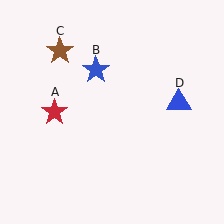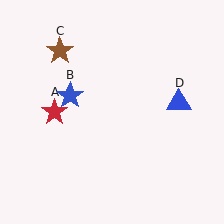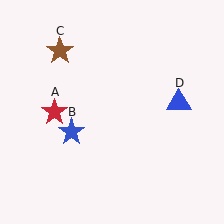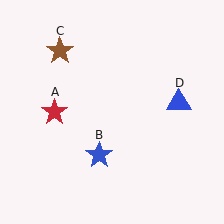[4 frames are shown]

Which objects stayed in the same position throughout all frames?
Red star (object A) and brown star (object C) and blue triangle (object D) remained stationary.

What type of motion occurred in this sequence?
The blue star (object B) rotated counterclockwise around the center of the scene.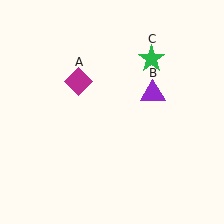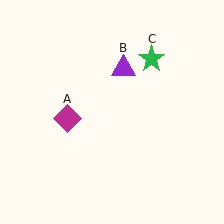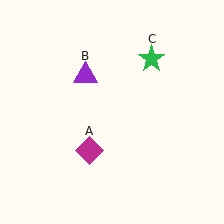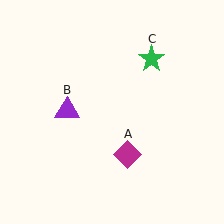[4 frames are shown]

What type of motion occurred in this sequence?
The magenta diamond (object A), purple triangle (object B) rotated counterclockwise around the center of the scene.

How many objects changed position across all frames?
2 objects changed position: magenta diamond (object A), purple triangle (object B).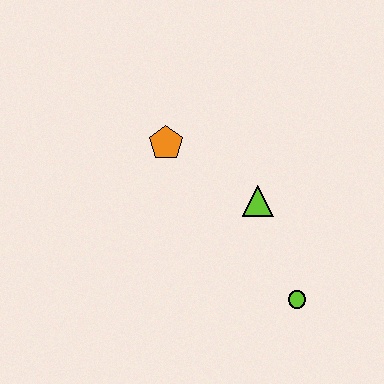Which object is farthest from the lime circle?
The orange pentagon is farthest from the lime circle.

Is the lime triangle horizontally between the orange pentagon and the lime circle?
Yes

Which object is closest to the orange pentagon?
The lime triangle is closest to the orange pentagon.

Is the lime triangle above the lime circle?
Yes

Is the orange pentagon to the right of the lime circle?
No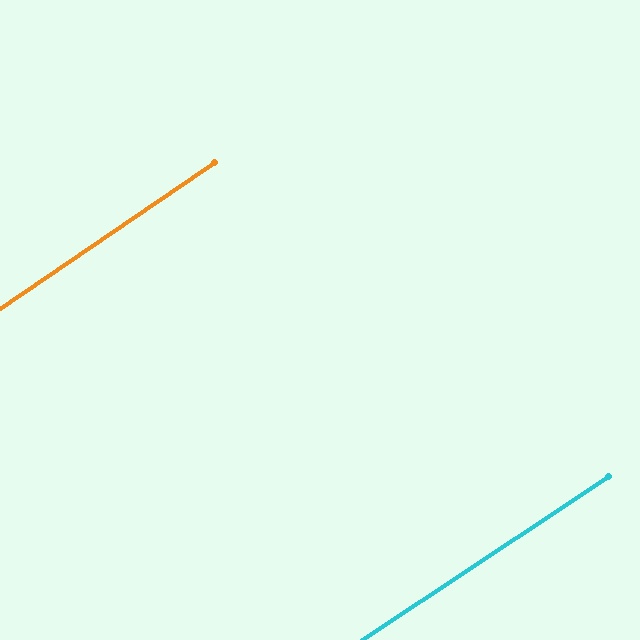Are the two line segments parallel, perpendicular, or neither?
Parallel — their directions differ by only 0.7°.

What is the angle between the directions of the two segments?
Approximately 1 degree.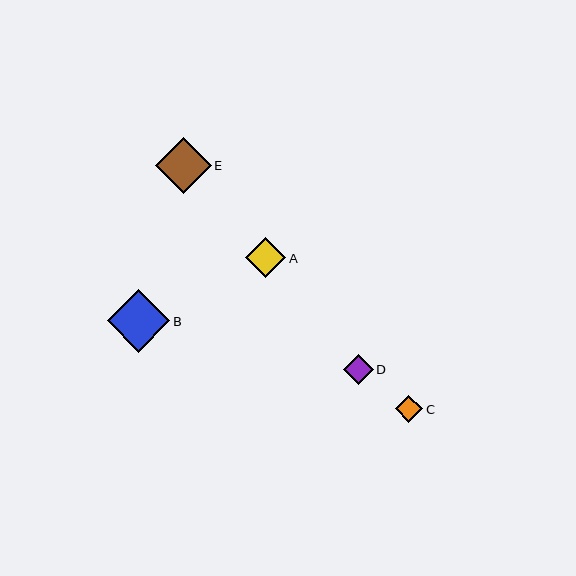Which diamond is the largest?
Diamond B is the largest with a size of approximately 63 pixels.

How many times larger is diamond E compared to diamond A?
Diamond E is approximately 1.4 times the size of diamond A.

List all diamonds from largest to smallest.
From largest to smallest: B, E, A, D, C.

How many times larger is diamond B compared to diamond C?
Diamond B is approximately 2.3 times the size of diamond C.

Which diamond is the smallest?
Diamond C is the smallest with a size of approximately 27 pixels.